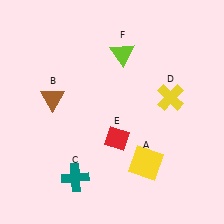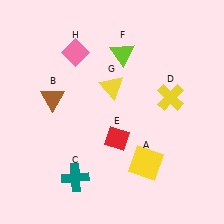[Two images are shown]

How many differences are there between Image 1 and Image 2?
There are 2 differences between the two images.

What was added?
A yellow triangle (G), a pink diamond (H) were added in Image 2.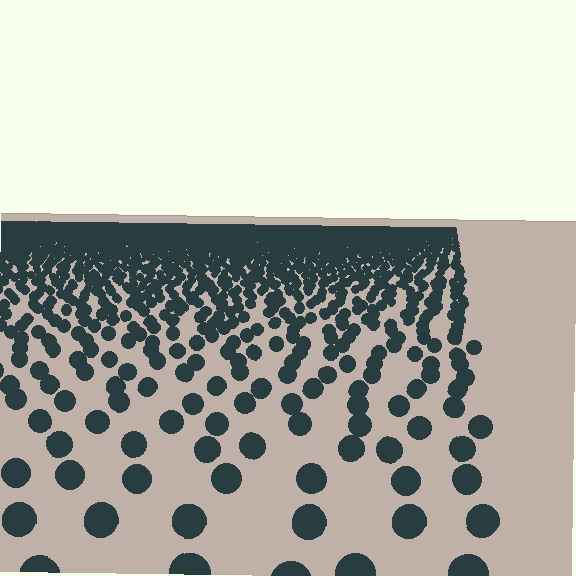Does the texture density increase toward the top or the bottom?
Density increases toward the top.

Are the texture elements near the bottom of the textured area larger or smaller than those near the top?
Larger. Near the bottom, elements are closer to the viewer and appear at a bigger on-screen size.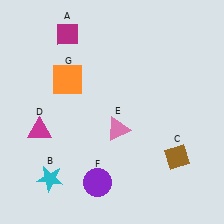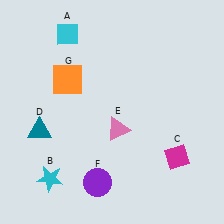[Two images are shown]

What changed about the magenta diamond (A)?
In Image 1, A is magenta. In Image 2, it changed to cyan.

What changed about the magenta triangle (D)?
In Image 1, D is magenta. In Image 2, it changed to teal.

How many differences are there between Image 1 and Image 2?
There are 3 differences between the two images.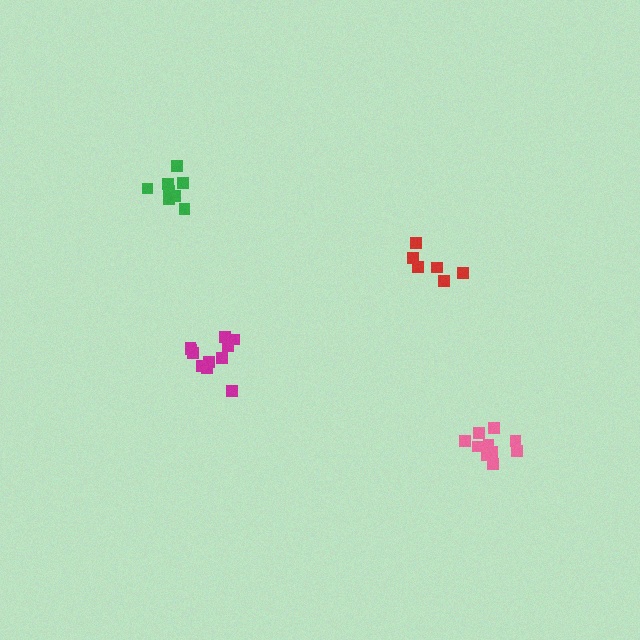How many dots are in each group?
Group 1: 10 dots, Group 2: 6 dots, Group 3: 11 dots, Group 4: 9 dots (36 total).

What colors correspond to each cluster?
The clusters are colored: pink, red, magenta, green.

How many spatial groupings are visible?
There are 4 spatial groupings.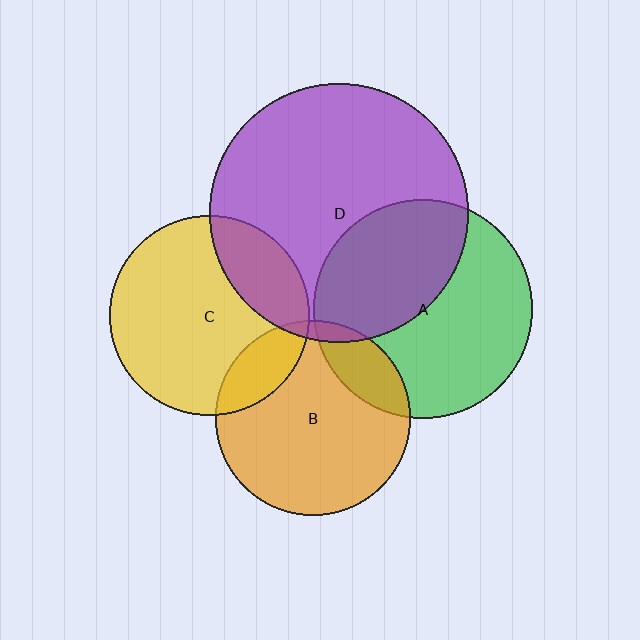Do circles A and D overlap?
Yes.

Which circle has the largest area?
Circle D (purple).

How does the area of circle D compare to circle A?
Approximately 1.4 times.